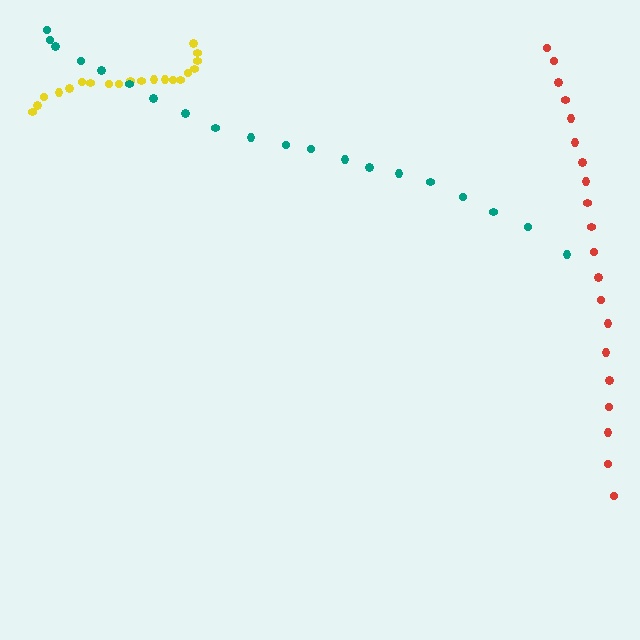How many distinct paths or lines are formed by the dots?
There are 3 distinct paths.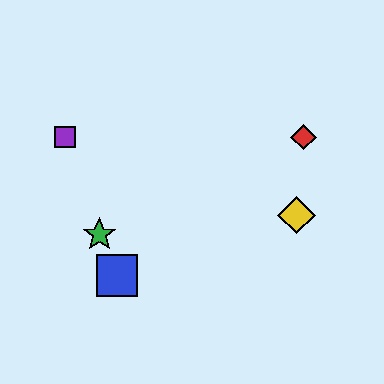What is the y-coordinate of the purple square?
The purple square is at y≈137.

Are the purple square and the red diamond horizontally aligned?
Yes, both are at y≈137.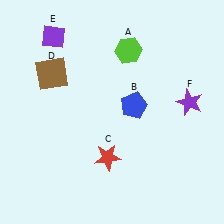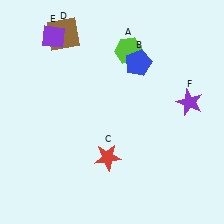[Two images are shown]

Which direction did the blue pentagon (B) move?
The blue pentagon (B) moved up.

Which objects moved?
The objects that moved are: the blue pentagon (B), the brown square (D).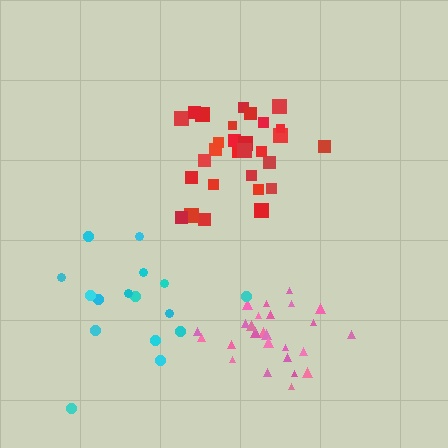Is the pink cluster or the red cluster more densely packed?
Red.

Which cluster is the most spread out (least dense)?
Cyan.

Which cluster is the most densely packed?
Red.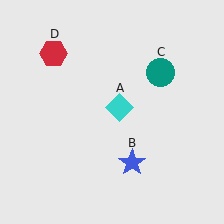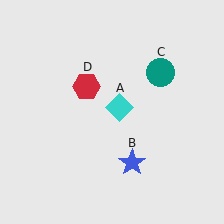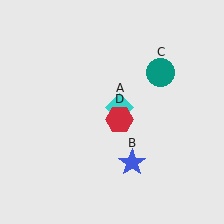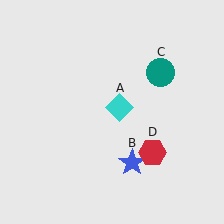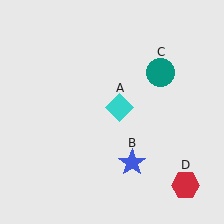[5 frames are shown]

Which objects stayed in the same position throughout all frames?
Cyan diamond (object A) and blue star (object B) and teal circle (object C) remained stationary.